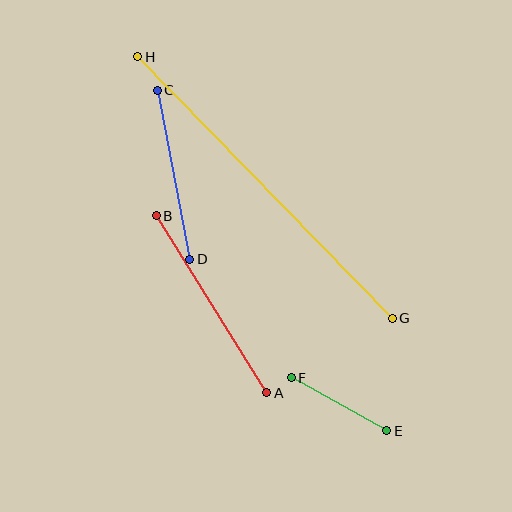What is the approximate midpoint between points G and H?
The midpoint is at approximately (265, 188) pixels.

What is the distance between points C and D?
The distance is approximately 172 pixels.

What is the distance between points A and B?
The distance is approximately 209 pixels.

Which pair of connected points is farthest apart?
Points G and H are farthest apart.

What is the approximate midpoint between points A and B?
The midpoint is at approximately (212, 304) pixels.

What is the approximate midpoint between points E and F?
The midpoint is at approximately (339, 404) pixels.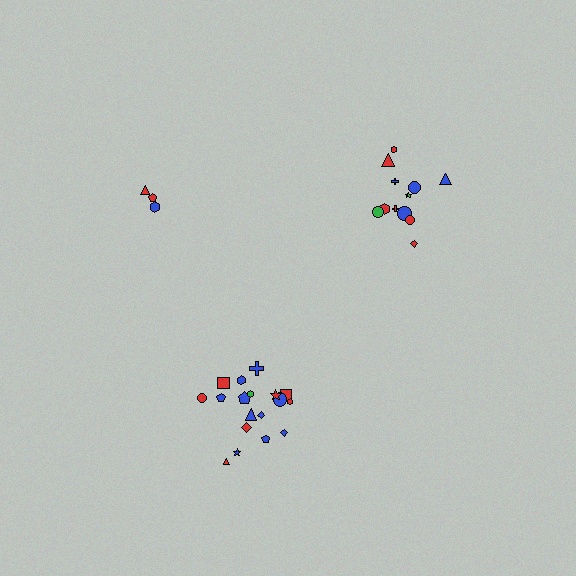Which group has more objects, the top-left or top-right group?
The top-right group.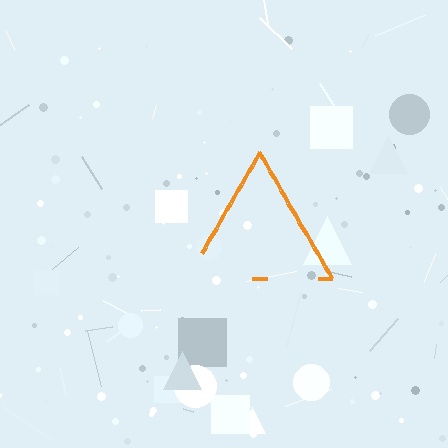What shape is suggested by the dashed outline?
The dashed outline suggests a triangle.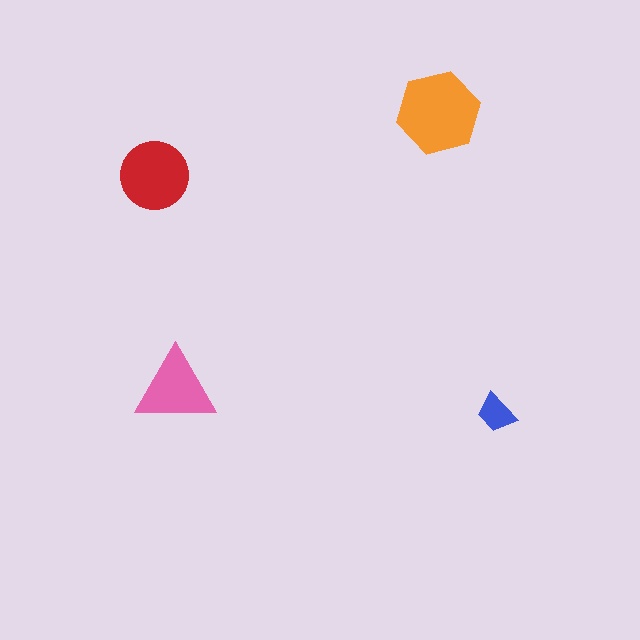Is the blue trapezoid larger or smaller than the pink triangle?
Smaller.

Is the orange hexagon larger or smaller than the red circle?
Larger.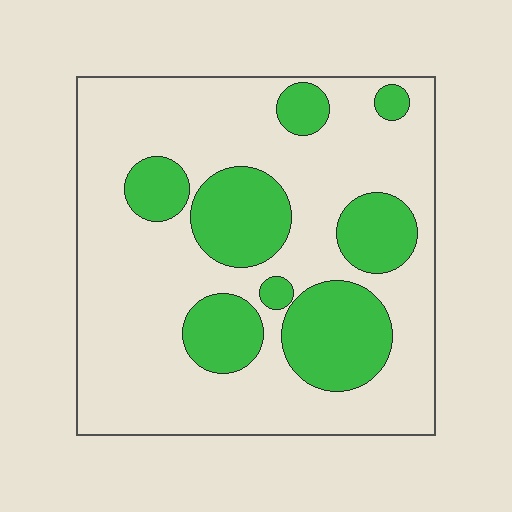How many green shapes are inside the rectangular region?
8.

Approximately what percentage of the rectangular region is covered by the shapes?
Approximately 30%.